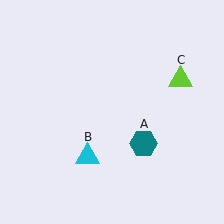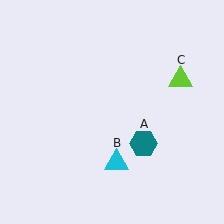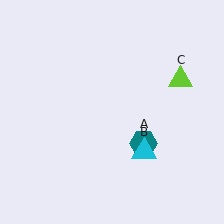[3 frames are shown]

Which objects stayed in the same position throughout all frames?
Teal hexagon (object A) and lime triangle (object C) remained stationary.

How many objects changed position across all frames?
1 object changed position: cyan triangle (object B).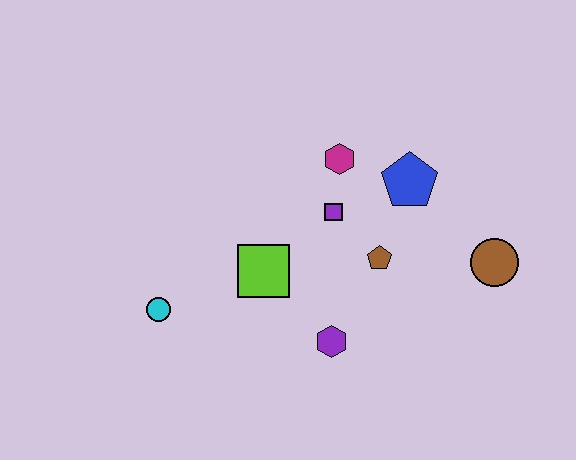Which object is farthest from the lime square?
The brown circle is farthest from the lime square.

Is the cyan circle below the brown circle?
Yes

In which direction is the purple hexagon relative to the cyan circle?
The purple hexagon is to the right of the cyan circle.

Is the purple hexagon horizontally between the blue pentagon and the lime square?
Yes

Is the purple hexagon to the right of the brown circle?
No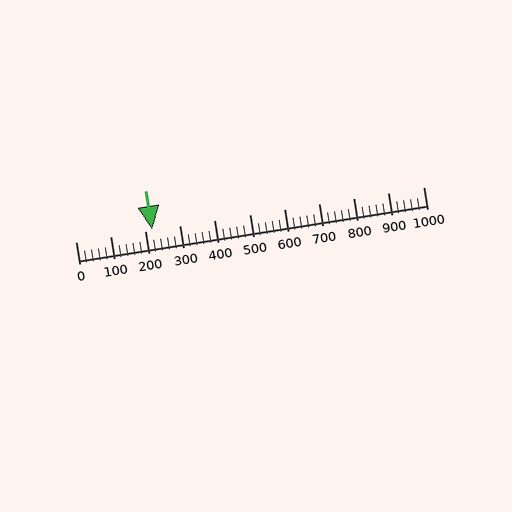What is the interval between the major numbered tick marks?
The major tick marks are spaced 100 units apart.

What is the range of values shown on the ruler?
The ruler shows values from 0 to 1000.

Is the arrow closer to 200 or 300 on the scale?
The arrow is closer to 200.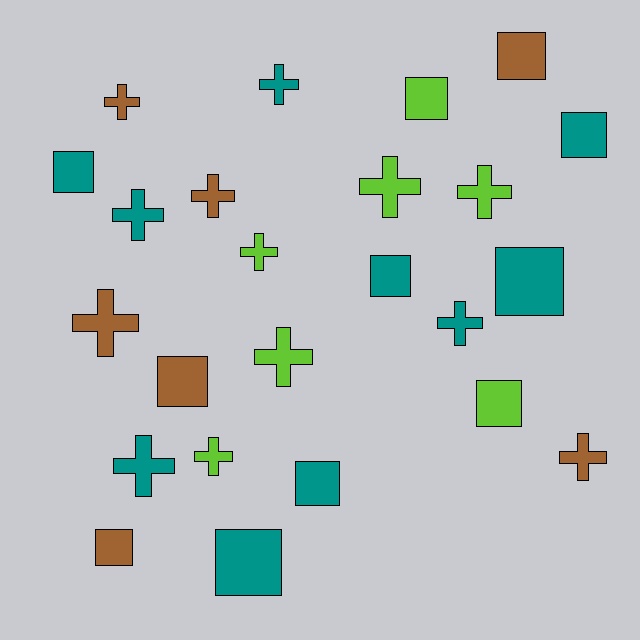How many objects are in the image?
There are 24 objects.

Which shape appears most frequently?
Cross, with 13 objects.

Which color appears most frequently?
Teal, with 10 objects.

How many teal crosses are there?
There are 4 teal crosses.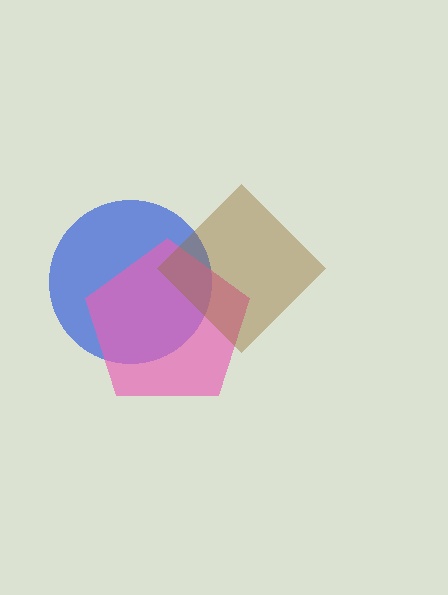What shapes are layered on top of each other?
The layered shapes are: a blue circle, a pink pentagon, a brown diamond.